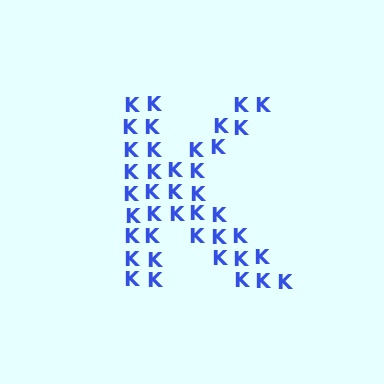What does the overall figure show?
The overall figure shows the letter K.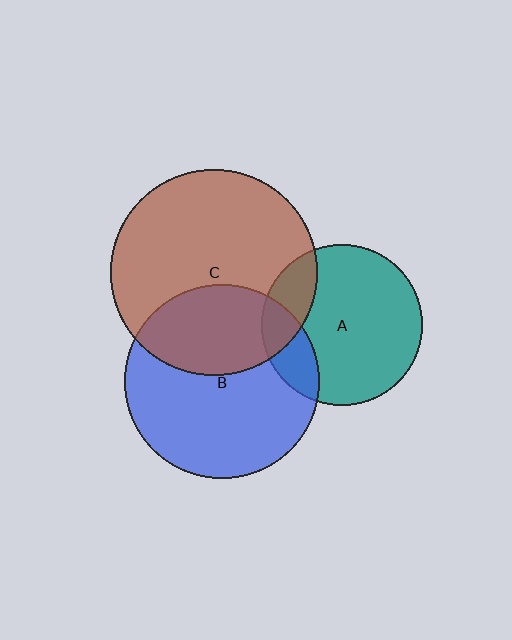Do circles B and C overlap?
Yes.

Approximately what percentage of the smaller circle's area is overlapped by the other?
Approximately 35%.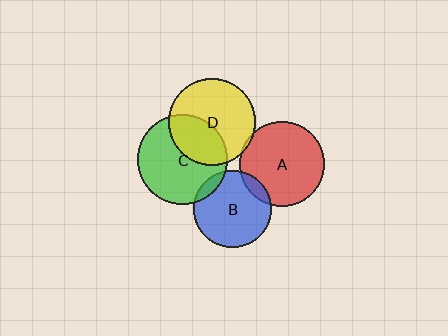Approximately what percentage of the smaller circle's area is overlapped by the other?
Approximately 35%.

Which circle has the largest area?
Circle C (green).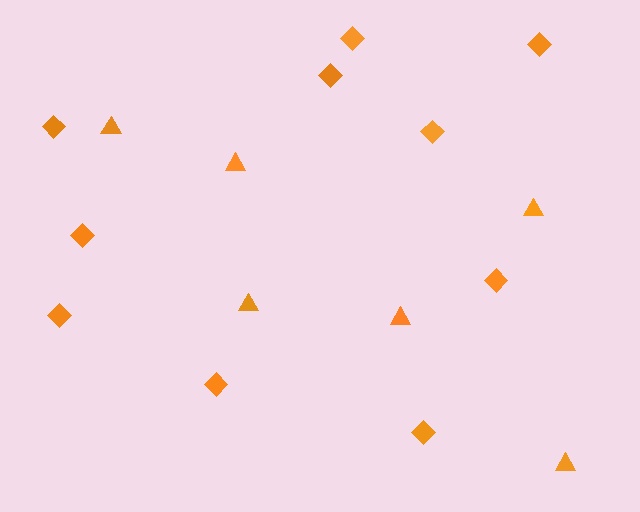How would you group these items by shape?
There are 2 groups: one group of diamonds (10) and one group of triangles (6).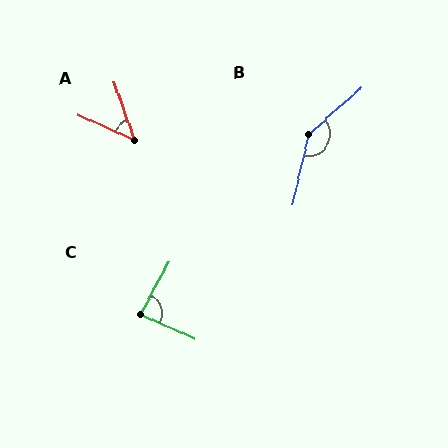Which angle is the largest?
B, at approximately 144 degrees.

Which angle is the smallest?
A, at approximately 46 degrees.